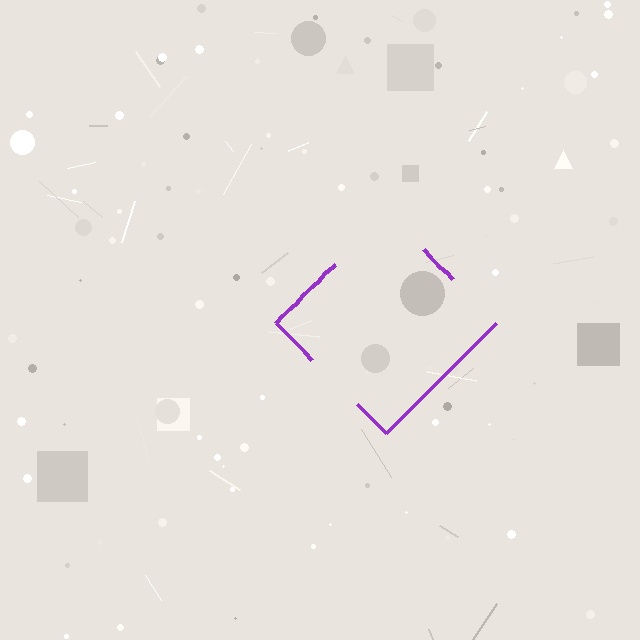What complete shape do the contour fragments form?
The contour fragments form a diamond.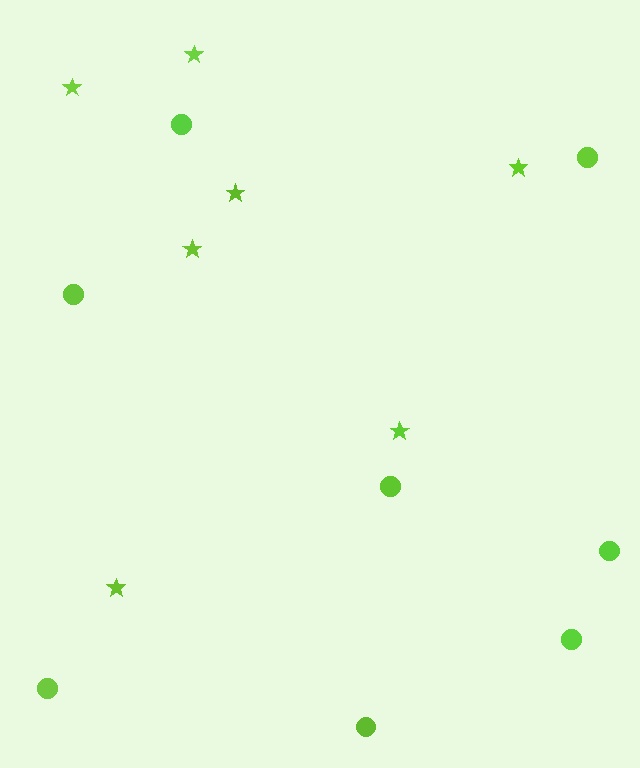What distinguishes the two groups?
There are 2 groups: one group of circles (8) and one group of stars (7).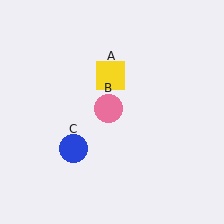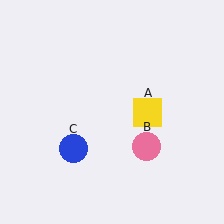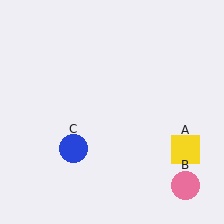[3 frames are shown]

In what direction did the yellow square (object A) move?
The yellow square (object A) moved down and to the right.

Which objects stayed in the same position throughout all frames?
Blue circle (object C) remained stationary.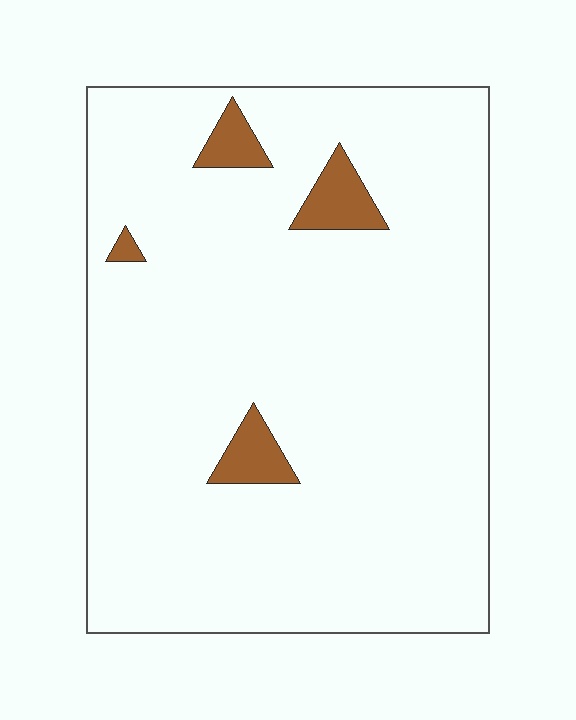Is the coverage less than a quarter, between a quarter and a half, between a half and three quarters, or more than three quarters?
Less than a quarter.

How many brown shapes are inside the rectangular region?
4.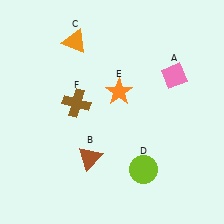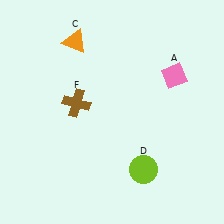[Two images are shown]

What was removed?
The orange star (E), the brown triangle (B) were removed in Image 2.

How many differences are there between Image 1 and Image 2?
There are 2 differences between the two images.